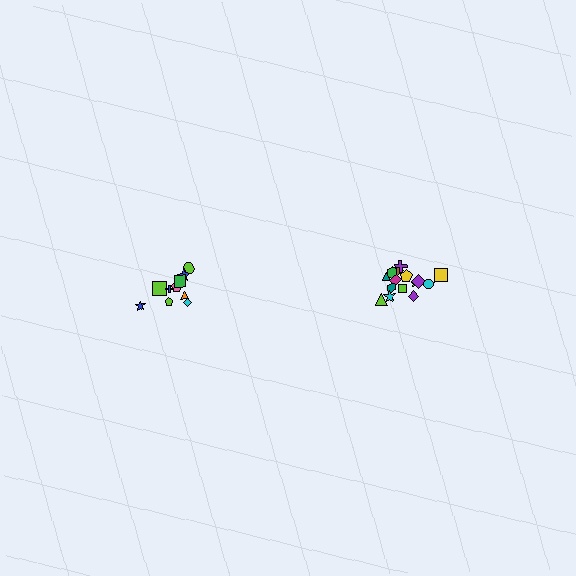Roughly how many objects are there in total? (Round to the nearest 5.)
Roughly 25 objects in total.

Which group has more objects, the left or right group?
The right group.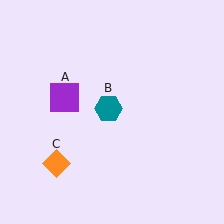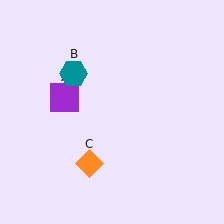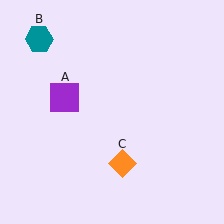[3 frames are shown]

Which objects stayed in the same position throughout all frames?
Purple square (object A) remained stationary.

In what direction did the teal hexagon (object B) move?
The teal hexagon (object B) moved up and to the left.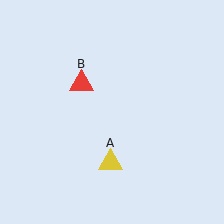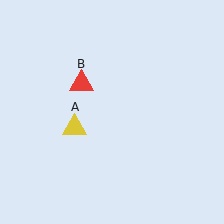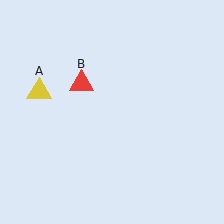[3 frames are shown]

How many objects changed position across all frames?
1 object changed position: yellow triangle (object A).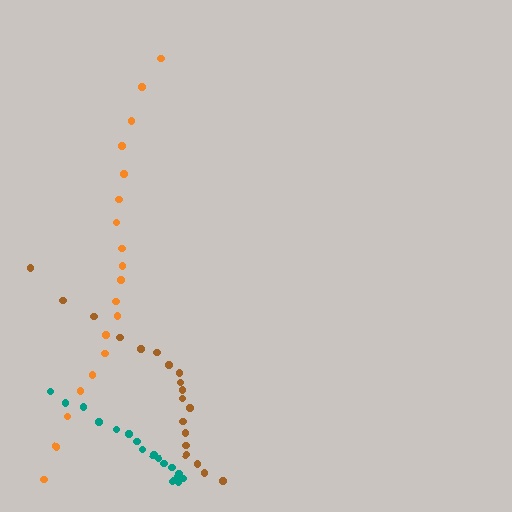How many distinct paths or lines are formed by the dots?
There are 3 distinct paths.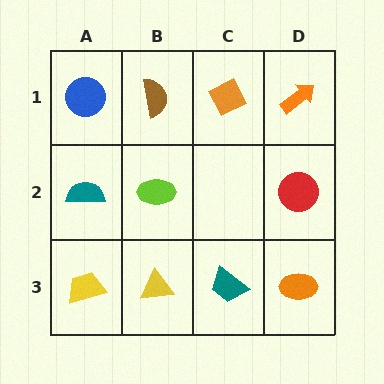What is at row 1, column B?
A brown semicircle.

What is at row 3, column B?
A yellow triangle.